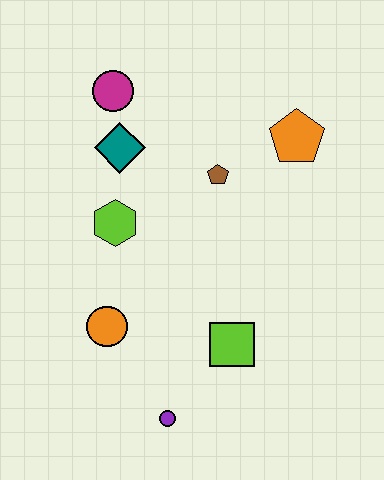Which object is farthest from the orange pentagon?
The purple circle is farthest from the orange pentagon.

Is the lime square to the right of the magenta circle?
Yes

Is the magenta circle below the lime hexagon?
No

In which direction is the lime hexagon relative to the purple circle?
The lime hexagon is above the purple circle.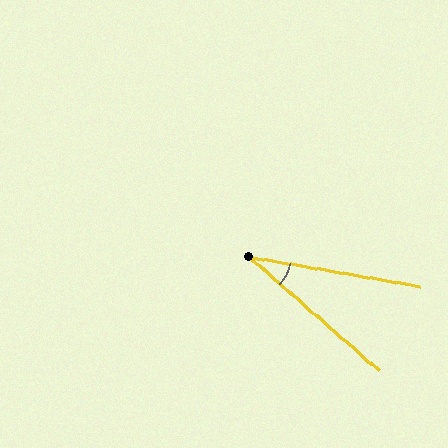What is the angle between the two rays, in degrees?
Approximately 32 degrees.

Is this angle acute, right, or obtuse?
It is acute.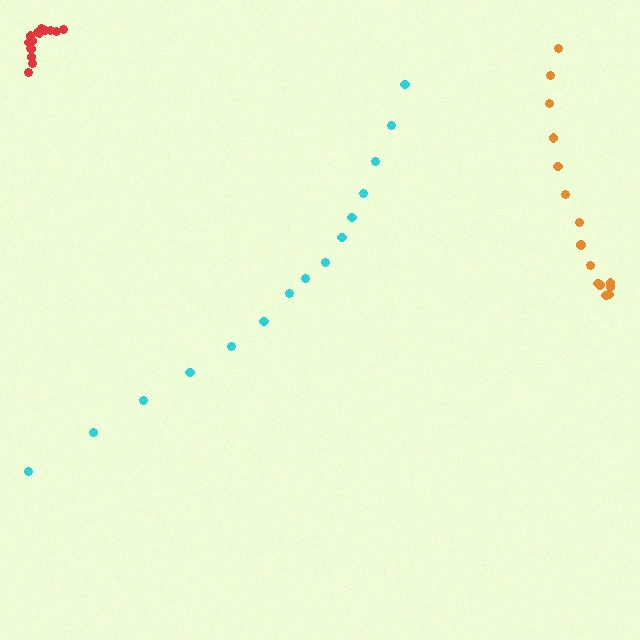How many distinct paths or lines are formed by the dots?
There are 3 distinct paths.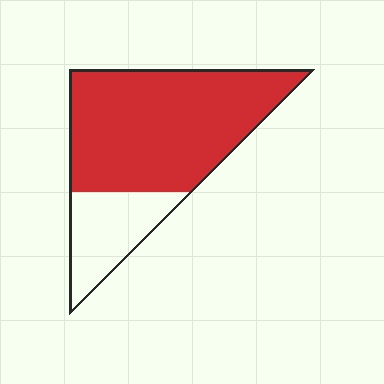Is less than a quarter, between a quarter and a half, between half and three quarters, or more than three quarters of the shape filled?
Between half and three quarters.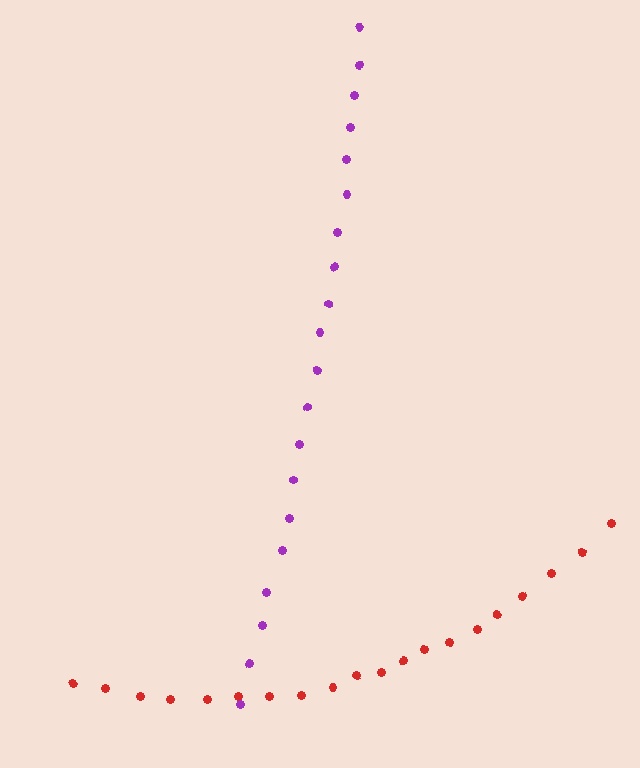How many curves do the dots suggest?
There are 2 distinct paths.